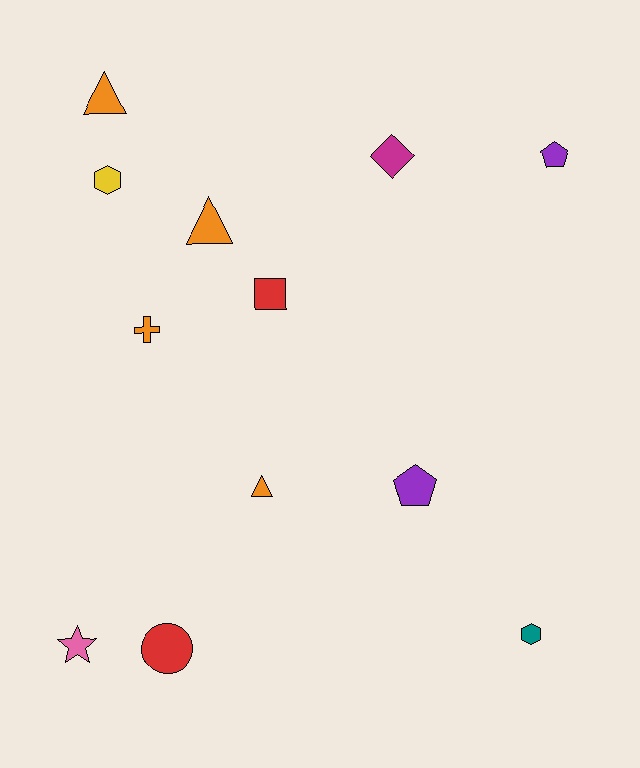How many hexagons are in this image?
There are 2 hexagons.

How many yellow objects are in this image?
There is 1 yellow object.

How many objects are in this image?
There are 12 objects.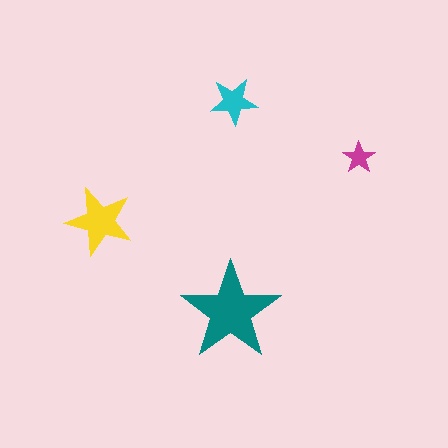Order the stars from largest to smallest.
the teal one, the yellow one, the cyan one, the magenta one.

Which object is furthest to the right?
The magenta star is rightmost.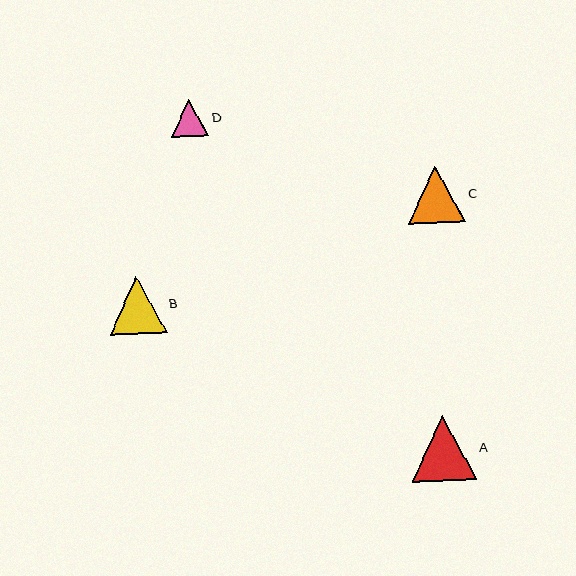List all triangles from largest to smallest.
From largest to smallest: A, C, B, D.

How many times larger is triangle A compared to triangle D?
Triangle A is approximately 1.7 times the size of triangle D.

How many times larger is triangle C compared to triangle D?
Triangle C is approximately 1.5 times the size of triangle D.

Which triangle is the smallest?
Triangle D is the smallest with a size of approximately 38 pixels.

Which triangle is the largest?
Triangle A is the largest with a size of approximately 66 pixels.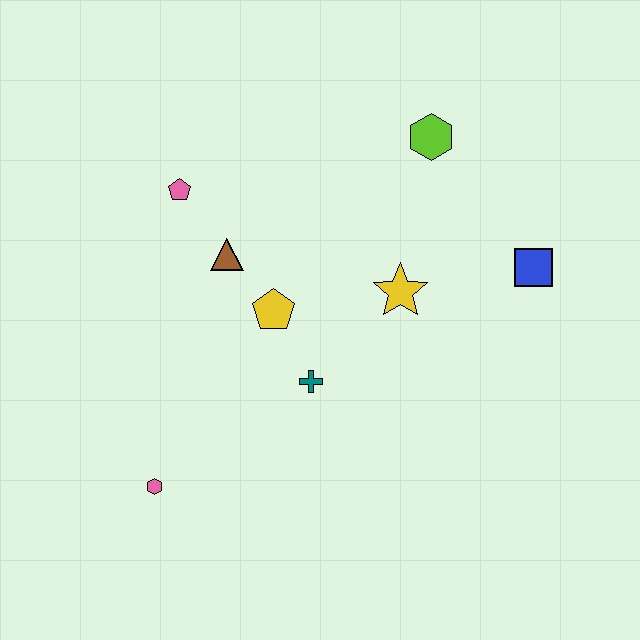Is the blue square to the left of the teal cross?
No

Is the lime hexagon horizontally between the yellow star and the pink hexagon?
No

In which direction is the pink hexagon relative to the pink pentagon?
The pink hexagon is below the pink pentagon.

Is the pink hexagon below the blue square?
Yes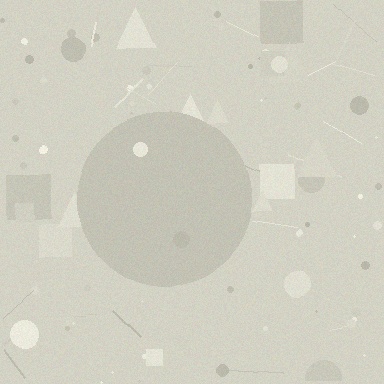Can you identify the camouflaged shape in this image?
The camouflaged shape is a circle.